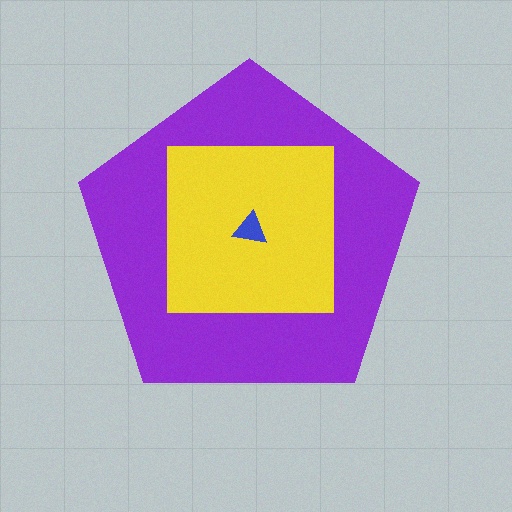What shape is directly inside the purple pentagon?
The yellow square.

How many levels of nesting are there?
3.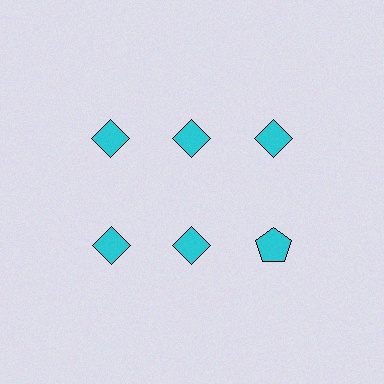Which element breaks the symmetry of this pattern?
The cyan pentagon in the second row, center column breaks the symmetry. All other shapes are cyan diamonds.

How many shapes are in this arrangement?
There are 6 shapes arranged in a grid pattern.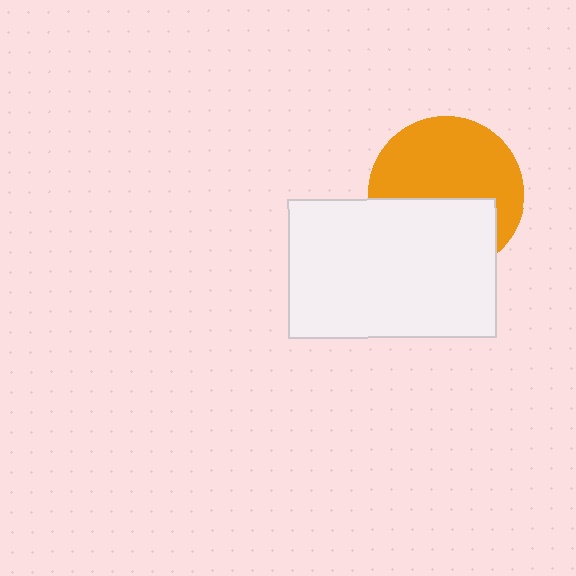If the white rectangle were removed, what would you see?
You would see the complete orange circle.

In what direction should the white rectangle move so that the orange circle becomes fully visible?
The white rectangle should move down. That is the shortest direction to clear the overlap and leave the orange circle fully visible.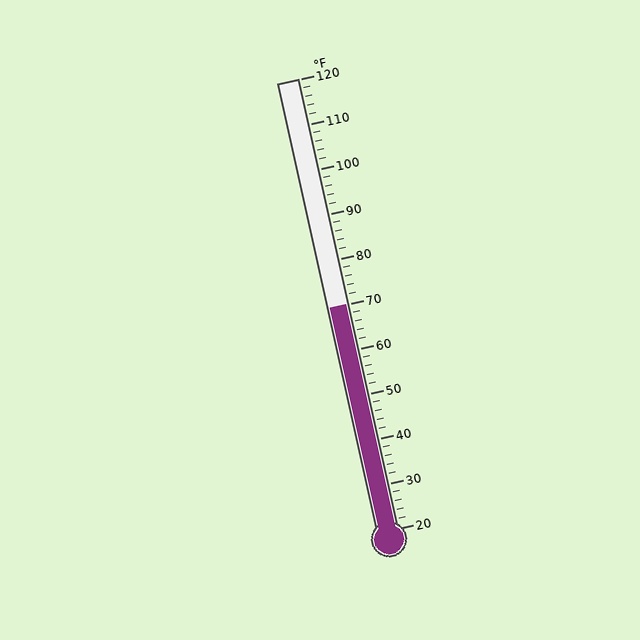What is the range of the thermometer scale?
The thermometer scale ranges from 20°F to 120°F.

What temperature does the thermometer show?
The thermometer shows approximately 70°F.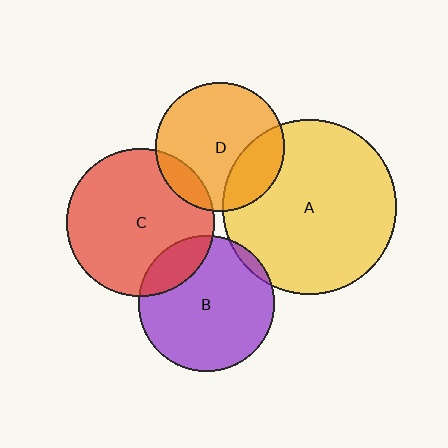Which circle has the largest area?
Circle A (yellow).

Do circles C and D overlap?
Yes.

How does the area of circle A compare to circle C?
Approximately 1.4 times.